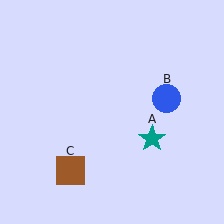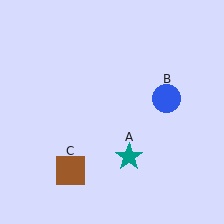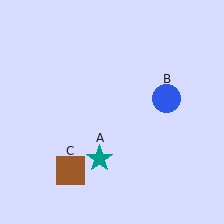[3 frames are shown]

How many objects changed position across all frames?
1 object changed position: teal star (object A).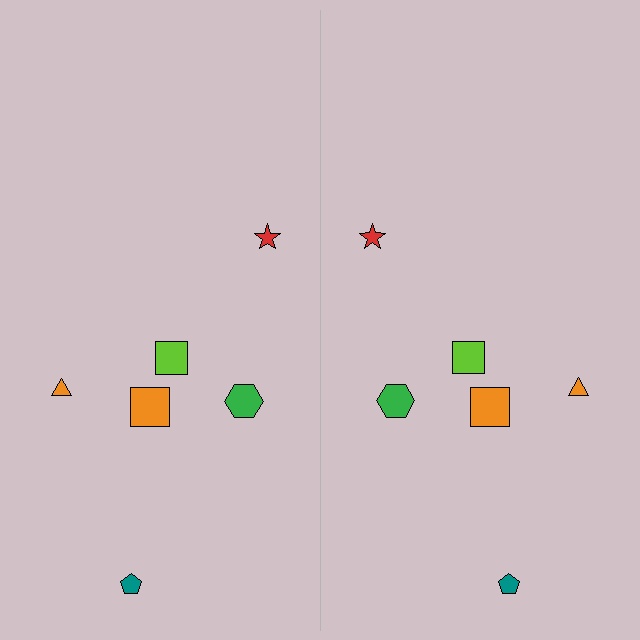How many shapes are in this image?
There are 12 shapes in this image.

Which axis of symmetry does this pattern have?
The pattern has a vertical axis of symmetry running through the center of the image.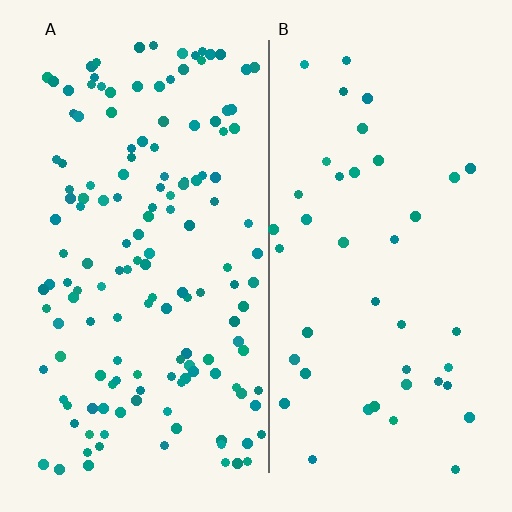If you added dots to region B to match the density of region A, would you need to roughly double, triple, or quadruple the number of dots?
Approximately quadruple.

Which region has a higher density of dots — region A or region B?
A (the left).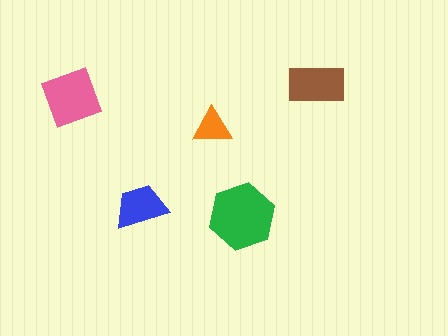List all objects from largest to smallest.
The green hexagon, the pink diamond, the brown rectangle, the blue trapezoid, the orange triangle.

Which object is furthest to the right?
The brown rectangle is rightmost.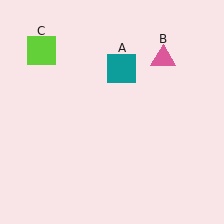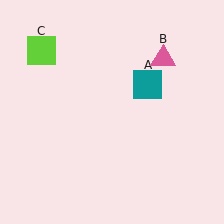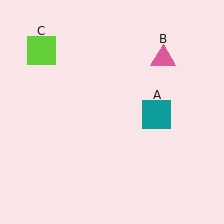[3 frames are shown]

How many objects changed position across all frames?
1 object changed position: teal square (object A).